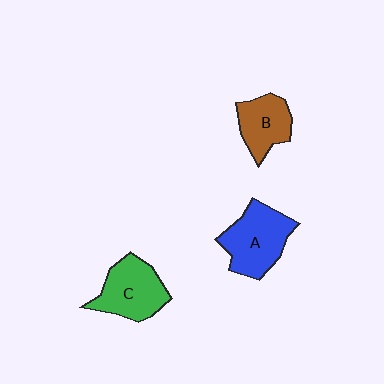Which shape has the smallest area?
Shape B (brown).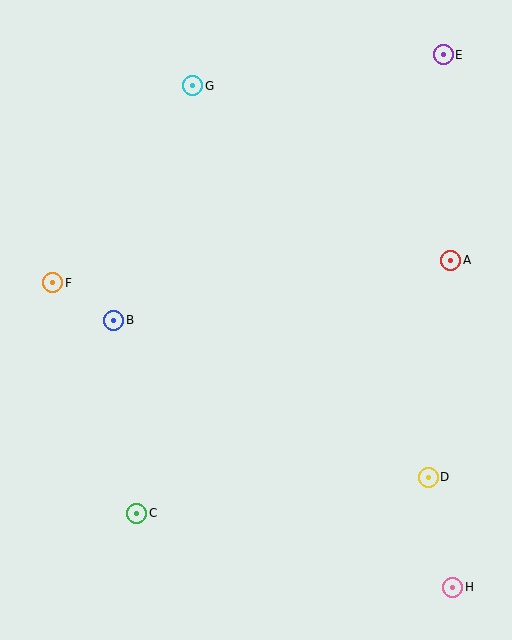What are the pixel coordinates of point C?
Point C is at (137, 513).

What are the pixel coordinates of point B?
Point B is at (114, 320).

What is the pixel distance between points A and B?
The distance between A and B is 342 pixels.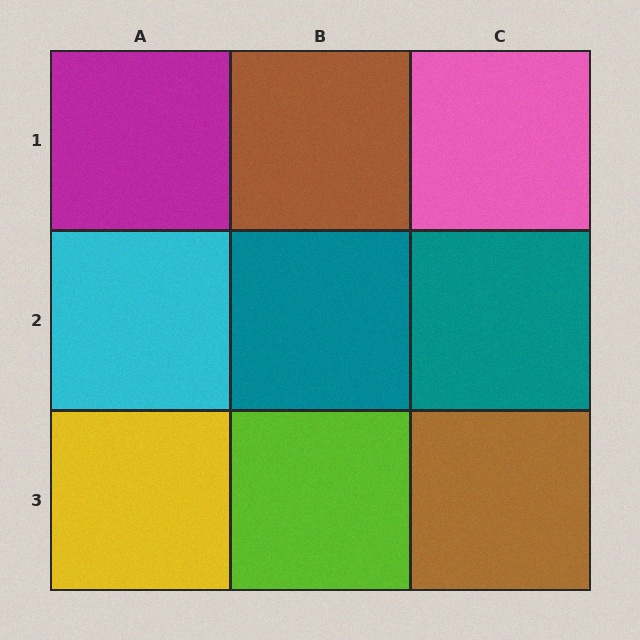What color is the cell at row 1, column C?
Pink.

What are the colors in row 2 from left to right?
Cyan, teal, teal.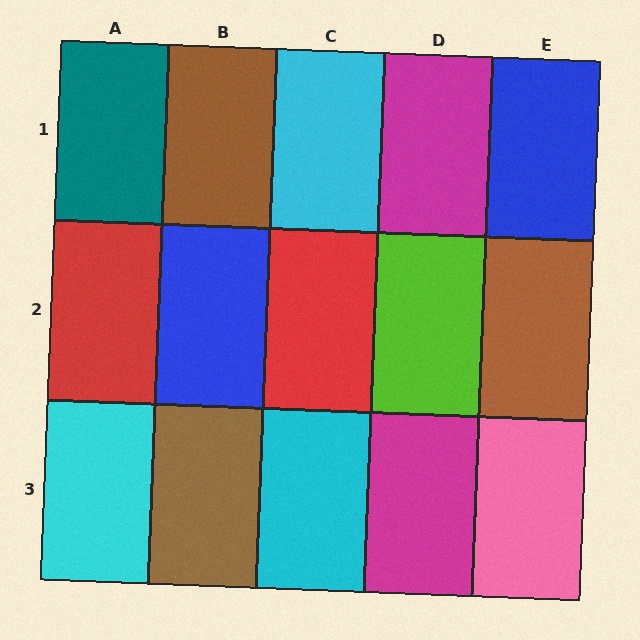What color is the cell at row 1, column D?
Magenta.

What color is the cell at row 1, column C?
Cyan.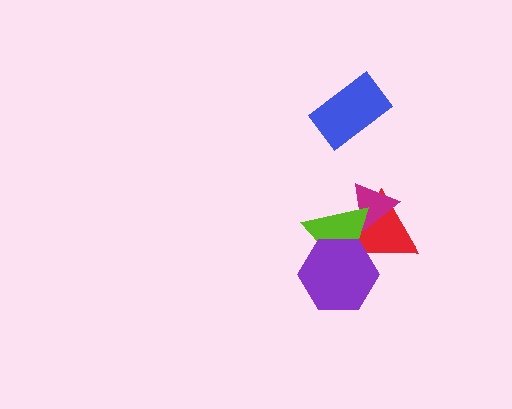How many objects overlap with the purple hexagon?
2 objects overlap with the purple hexagon.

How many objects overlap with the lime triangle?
3 objects overlap with the lime triangle.